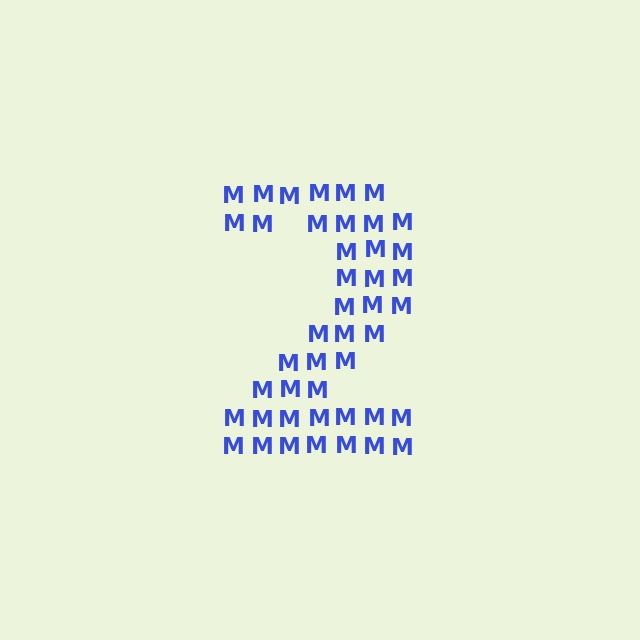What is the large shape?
The large shape is the digit 2.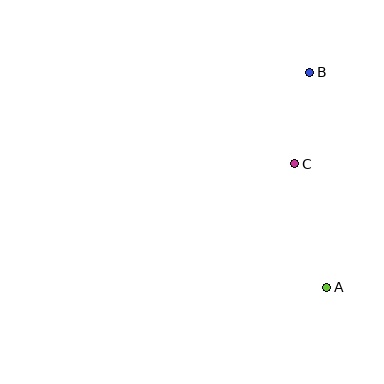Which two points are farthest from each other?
Points A and B are farthest from each other.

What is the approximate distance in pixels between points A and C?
The distance between A and C is approximately 128 pixels.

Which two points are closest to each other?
Points B and C are closest to each other.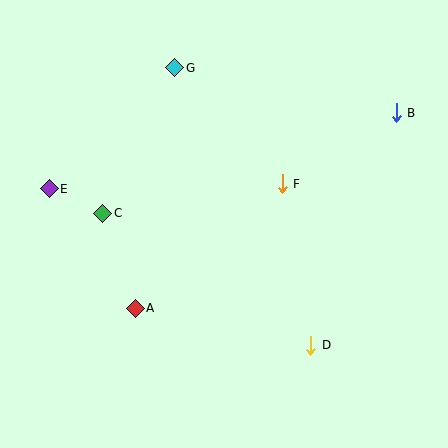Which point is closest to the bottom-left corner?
Point A is closest to the bottom-left corner.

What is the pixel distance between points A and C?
The distance between A and C is 101 pixels.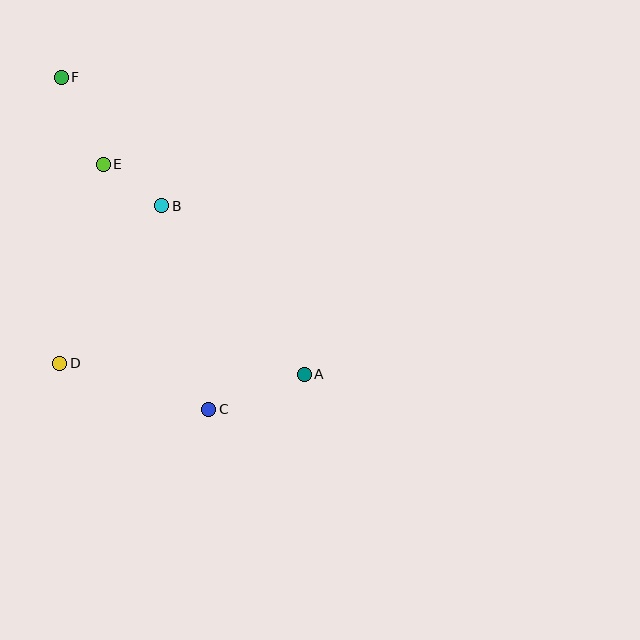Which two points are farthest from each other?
Points A and F are farthest from each other.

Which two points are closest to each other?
Points B and E are closest to each other.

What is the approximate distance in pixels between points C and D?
The distance between C and D is approximately 156 pixels.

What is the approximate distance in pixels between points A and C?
The distance between A and C is approximately 102 pixels.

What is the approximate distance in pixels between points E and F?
The distance between E and F is approximately 97 pixels.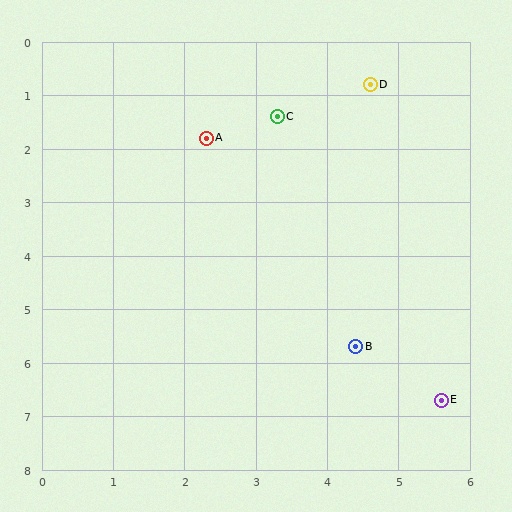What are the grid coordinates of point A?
Point A is at approximately (2.3, 1.8).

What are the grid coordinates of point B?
Point B is at approximately (4.4, 5.7).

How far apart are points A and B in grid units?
Points A and B are about 4.4 grid units apart.